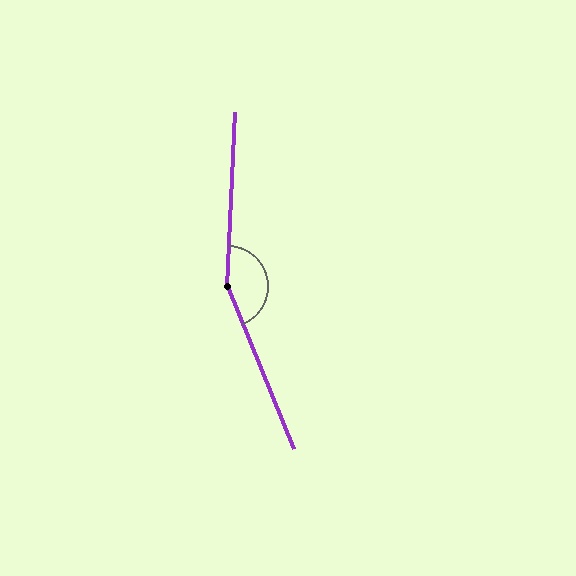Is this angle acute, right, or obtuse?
It is obtuse.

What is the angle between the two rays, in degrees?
Approximately 155 degrees.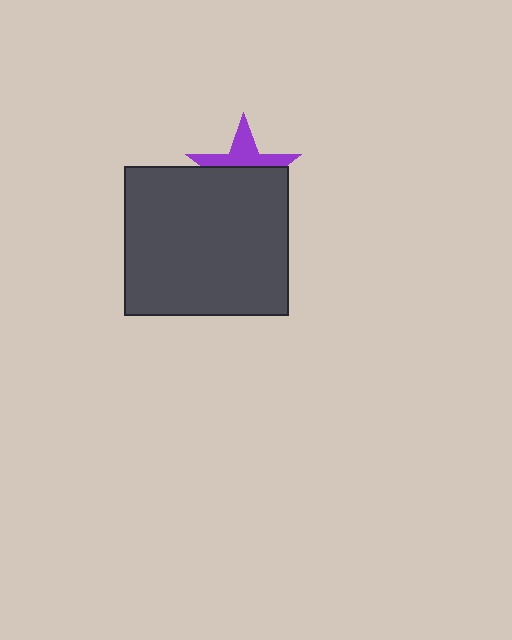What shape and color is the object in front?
The object in front is a dark gray rectangle.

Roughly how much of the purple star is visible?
A small part of it is visible (roughly 41%).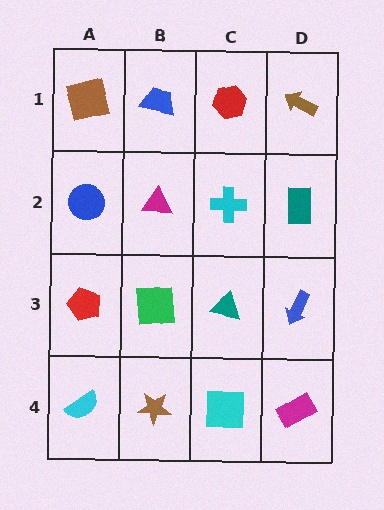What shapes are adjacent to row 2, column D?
A brown arrow (row 1, column D), a blue arrow (row 3, column D), a cyan cross (row 2, column C).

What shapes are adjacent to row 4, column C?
A teal triangle (row 3, column C), a brown star (row 4, column B), a magenta rectangle (row 4, column D).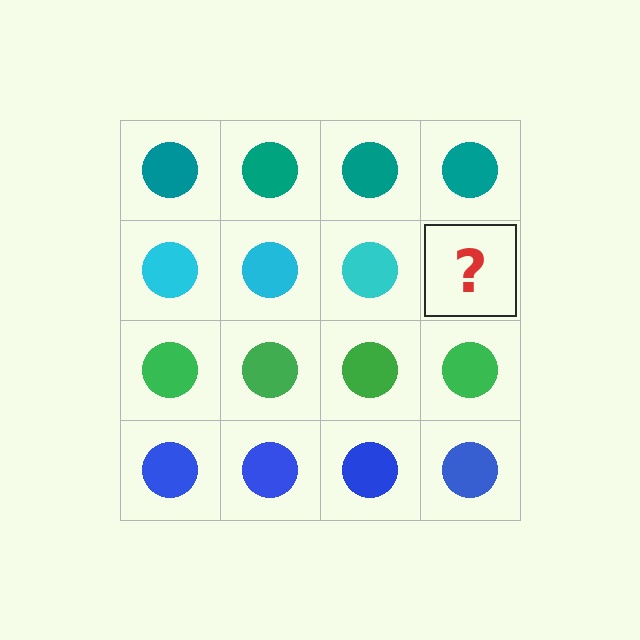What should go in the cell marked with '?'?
The missing cell should contain a cyan circle.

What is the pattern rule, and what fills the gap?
The rule is that each row has a consistent color. The gap should be filled with a cyan circle.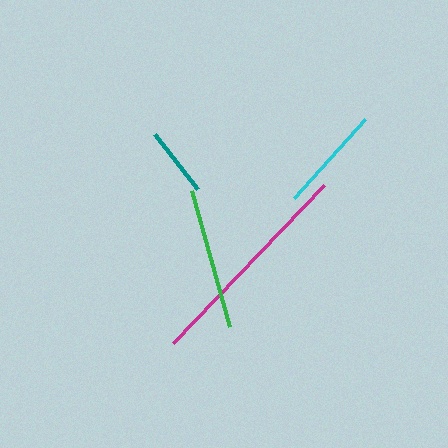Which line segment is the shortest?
The teal line is the shortest at approximately 70 pixels.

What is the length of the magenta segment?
The magenta segment is approximately 218 pixels long.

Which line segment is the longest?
The magenta line is the longest at approximately 218 pixels.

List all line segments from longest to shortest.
From longest to shortest: magenta, green, cyan, teal.